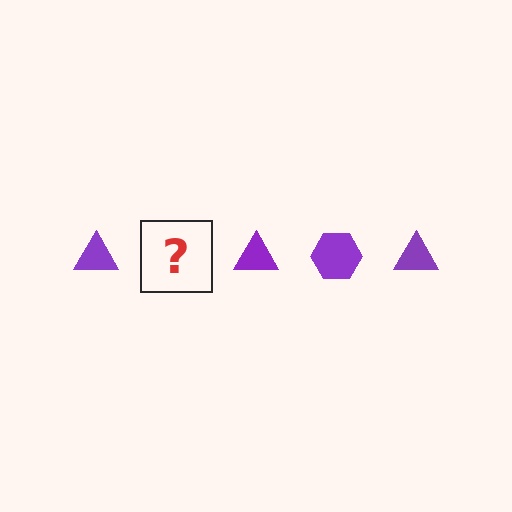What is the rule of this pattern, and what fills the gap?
The rule is that the pattern cycles through triangle, hexagon shapes in purple. The gap should be filled with a purple hexagon.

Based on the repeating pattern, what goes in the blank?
The blank should be a purple hexagon.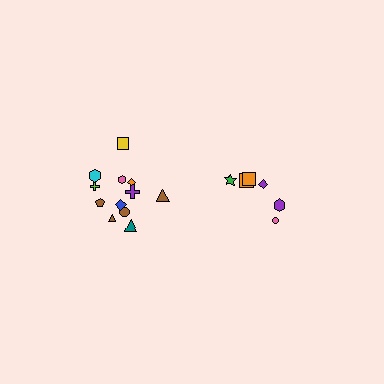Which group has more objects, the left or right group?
The left group.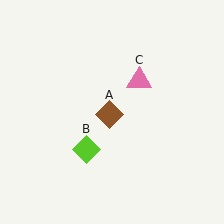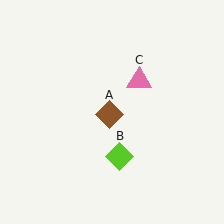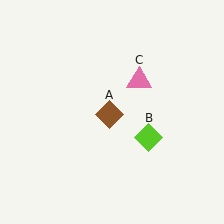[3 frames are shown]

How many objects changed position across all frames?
1 object changed position: lime diamond (object B).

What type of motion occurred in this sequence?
The lime diamond (object B) rotated counterclockwise around the center of the scene.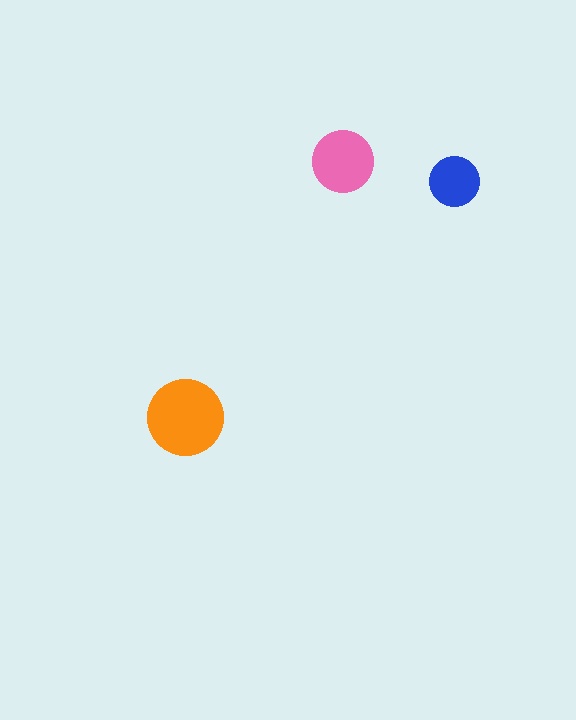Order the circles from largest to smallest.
the orange one, the pink one, the blue one.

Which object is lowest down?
The orange circle is bottommost.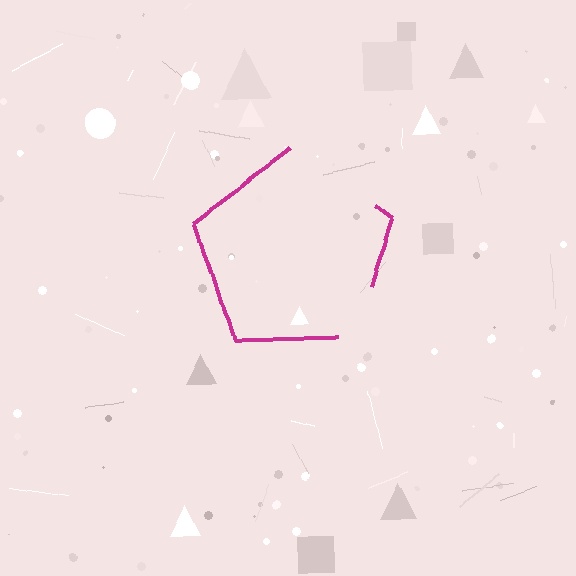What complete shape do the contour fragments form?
The contour fragments form a pentagon.